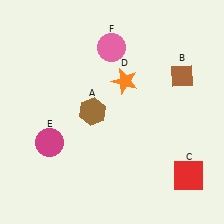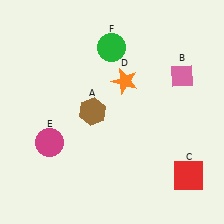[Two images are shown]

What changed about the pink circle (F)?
In Image 1, F is pink. In Image 2, it changed to green.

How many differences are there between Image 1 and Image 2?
There are 2 differences between the two images.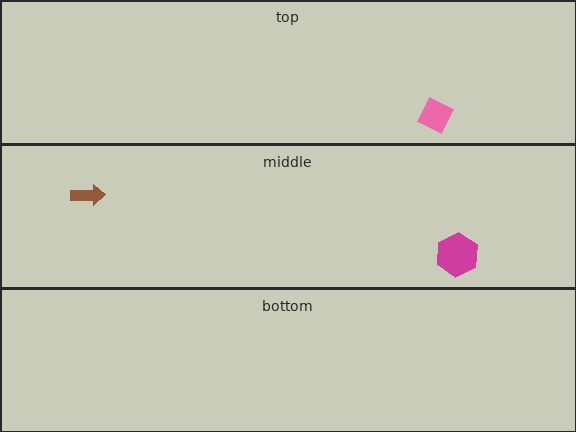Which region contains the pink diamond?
The top region.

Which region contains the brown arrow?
The middle region.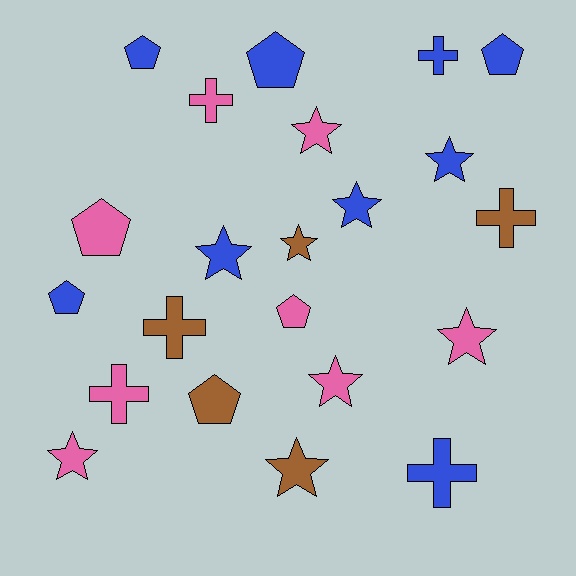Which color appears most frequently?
Blue, with 9 objects.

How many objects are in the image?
There are 22 objects.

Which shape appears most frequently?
Star, with 9 objects.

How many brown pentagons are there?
There is 1 brown pentagon.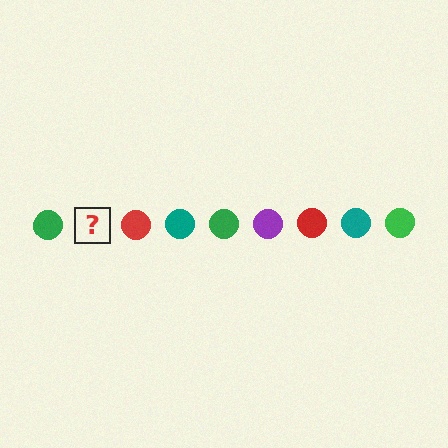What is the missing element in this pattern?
The missing element is a purple circle.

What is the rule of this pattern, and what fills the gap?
The rule is that the pattern cycles through green, purple, red, teal circles. The gap should be filled with a purple circle.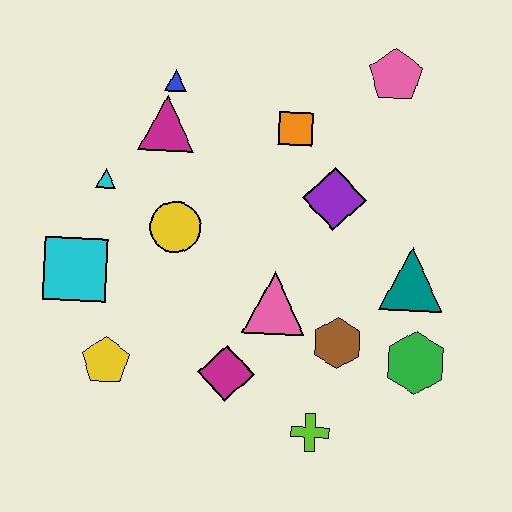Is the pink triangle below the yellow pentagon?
No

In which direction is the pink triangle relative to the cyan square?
The pink triangle is to the right of the cyan square.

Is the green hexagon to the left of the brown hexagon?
No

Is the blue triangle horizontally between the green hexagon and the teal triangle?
No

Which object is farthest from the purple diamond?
The yellow pentagon is farthest from the purple diamond.